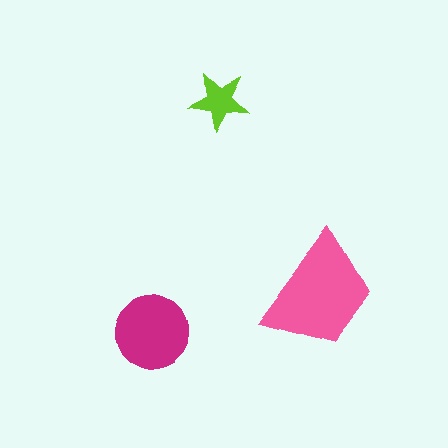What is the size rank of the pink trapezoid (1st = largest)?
1st.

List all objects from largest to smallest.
The pink trapezoid, the magenta circle, the lime star.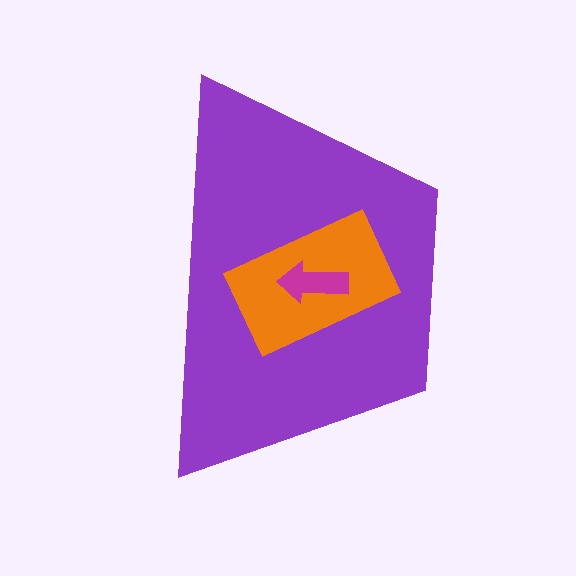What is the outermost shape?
The purple trapezoid.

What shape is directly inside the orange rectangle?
The magenta arrow.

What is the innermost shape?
The magenta arrow.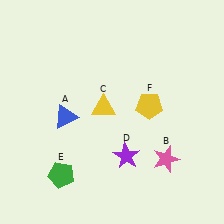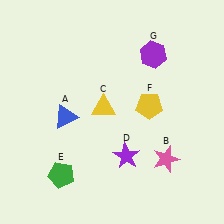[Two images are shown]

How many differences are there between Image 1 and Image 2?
There is 1 difference between the two images.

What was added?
A purple hexagon (G) was added in Image 2.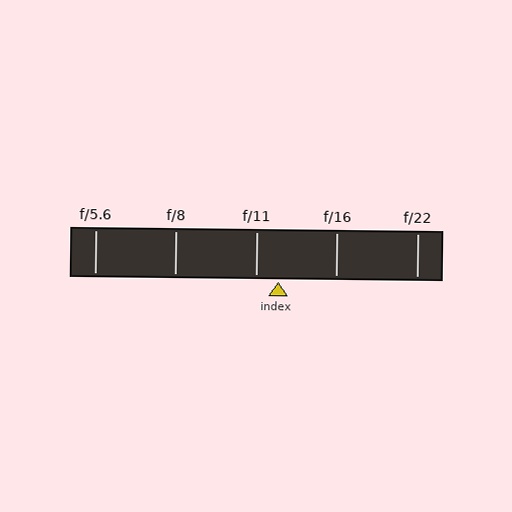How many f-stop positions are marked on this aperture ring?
There are 5 f-stop positions marked.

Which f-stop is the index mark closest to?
The index mark is closest to f/11.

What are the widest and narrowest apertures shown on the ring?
The widest aperture shown is f/5.6 and the narrowest is f/22.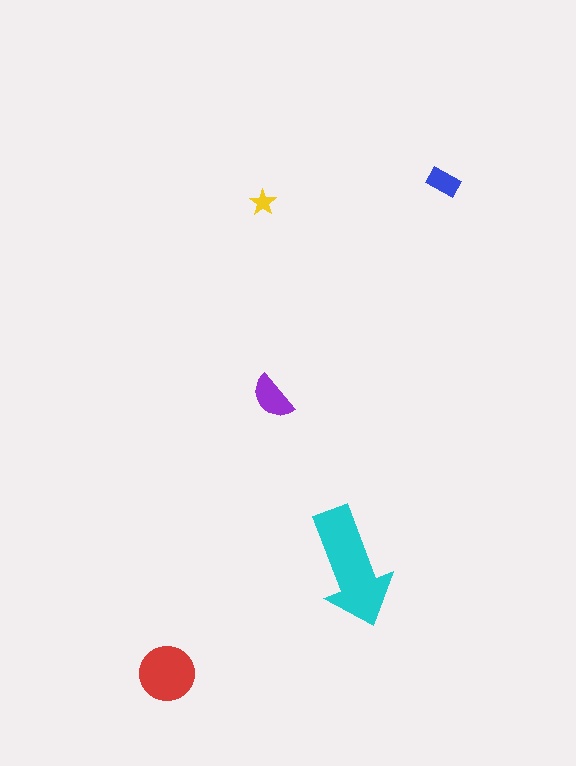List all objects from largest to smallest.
The cyan arrow, the red circle, the purple semicircle, the blue rectangle, the yellow star.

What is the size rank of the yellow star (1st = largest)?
5th.